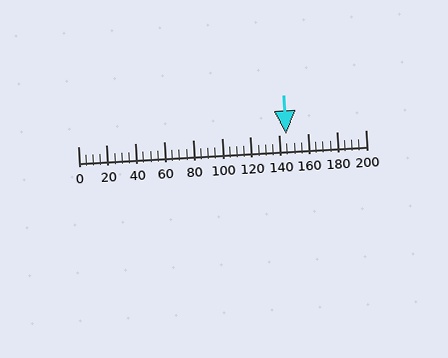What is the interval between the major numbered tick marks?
The major tick marks are spaced 20 units apart.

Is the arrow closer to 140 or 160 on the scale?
The arrow is closer to 140.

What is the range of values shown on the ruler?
The ruler shows values from 0 to 200.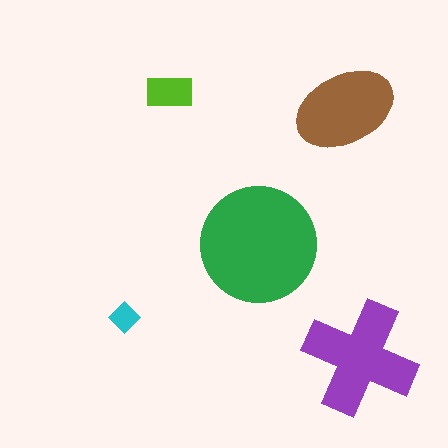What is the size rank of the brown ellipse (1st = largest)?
3rd.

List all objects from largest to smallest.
The green circle, the purple cross, the brown ellipse, the lime rectangle, the cyan diamond.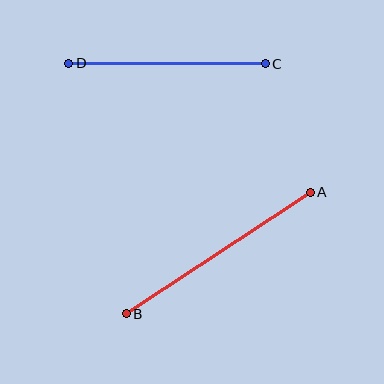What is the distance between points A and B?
The distance is approximately 220 pixels.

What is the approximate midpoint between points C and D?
The midpoint is at approximately (167, 63) pixels.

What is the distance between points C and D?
The distance is approximately 196 pixels.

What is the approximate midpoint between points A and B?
The midpoint is at approximately (218, 253) pixels.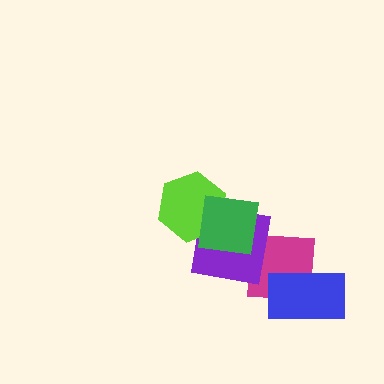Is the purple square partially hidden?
Yes, it is partially covered by another shape.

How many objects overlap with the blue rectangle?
1 object overlaps with the blue rectangle.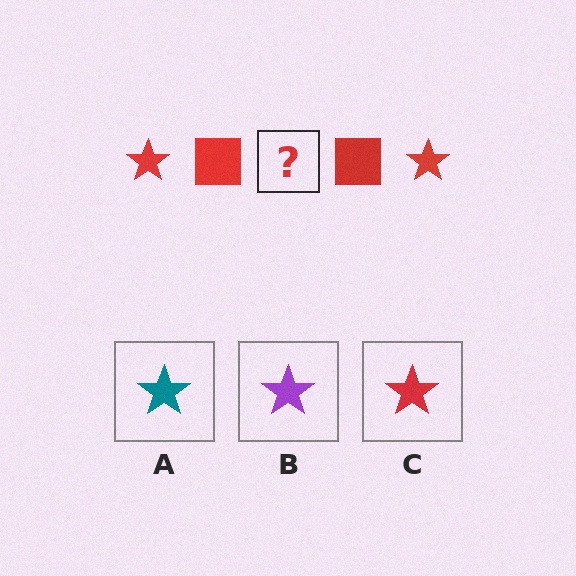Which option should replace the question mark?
Option C.